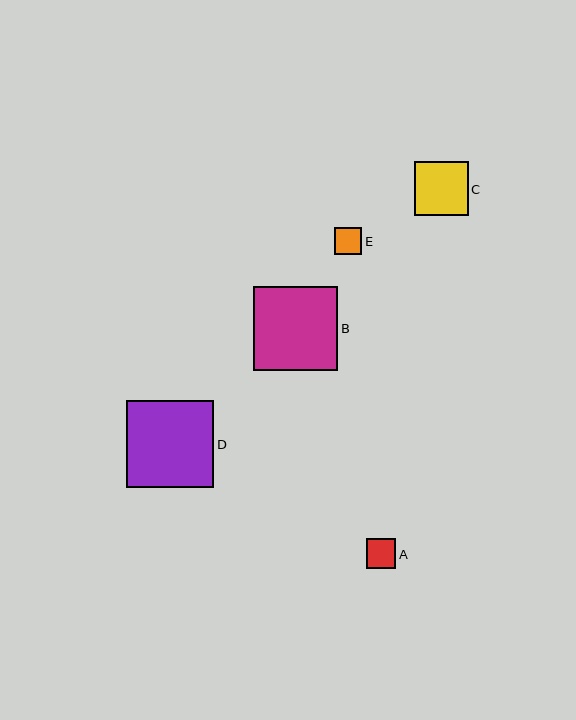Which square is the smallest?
Square E is the smallest with a size of approximately 27 pixels.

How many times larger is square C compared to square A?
Square C is approximately 1.8 times the size of square A.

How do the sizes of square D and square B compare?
Square D and square B are approximately the same size.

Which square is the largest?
Square D is the largest with a size of approximately 87 pixels.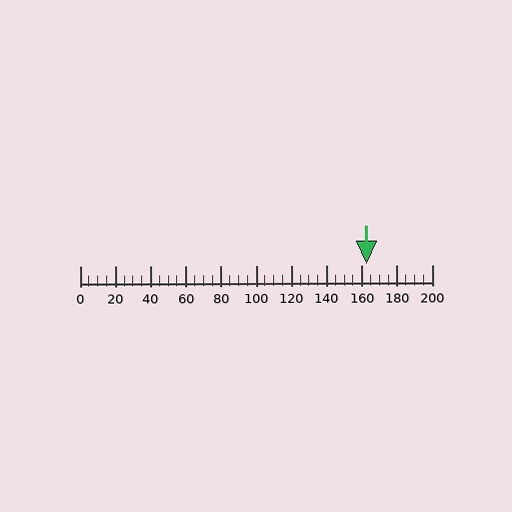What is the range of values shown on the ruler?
The ruler shows values from 0 to 200.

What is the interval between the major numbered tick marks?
The major tick marks are spaced 20 units apart.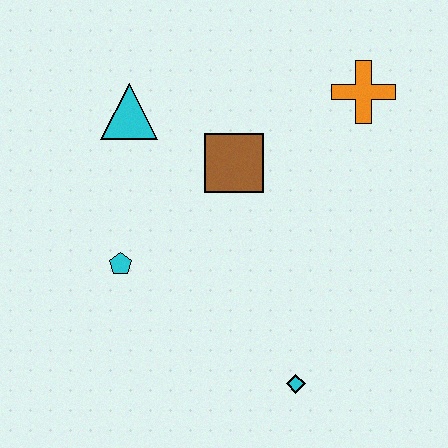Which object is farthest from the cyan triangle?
The cyan diamond is farthest from the cyan triangle.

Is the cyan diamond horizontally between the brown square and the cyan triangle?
No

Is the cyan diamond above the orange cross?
No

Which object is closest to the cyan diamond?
The cyan pentagon is closest to the cyan diamond.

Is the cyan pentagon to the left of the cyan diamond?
Yes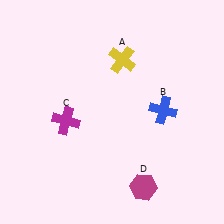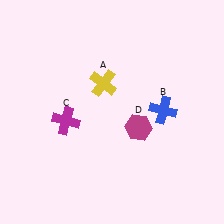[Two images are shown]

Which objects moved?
The objects that moved are: the yellow cross (A), the magenta hexagon (D).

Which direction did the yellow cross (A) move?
The yellow cross (A) moved down.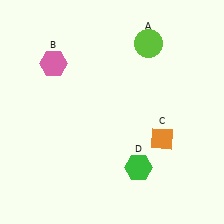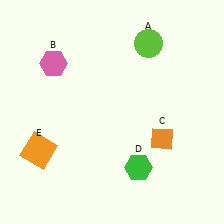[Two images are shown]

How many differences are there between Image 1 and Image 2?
There is 1 difference between the two images.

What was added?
An orange square (E) was added in Image 2.